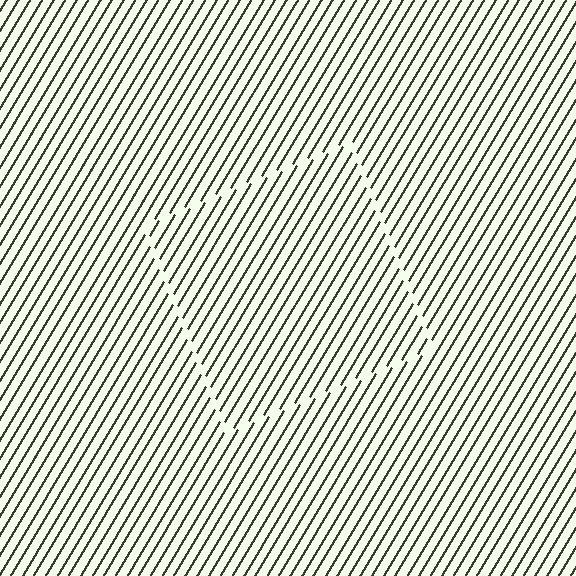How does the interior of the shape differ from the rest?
The interior of the shape contains the same grating, shifted by half a period — the contour is defined by the phase discontinuity where line-ends from the inner and outer gratings abut.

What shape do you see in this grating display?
An illusory square. The interior of the shape contains the same grating, shifted by half a period — the contour is defined by the phase discontinuity where line-ends from the inner and outer gratings abut.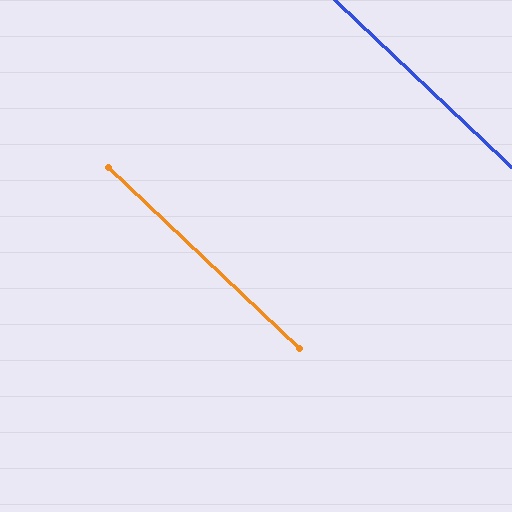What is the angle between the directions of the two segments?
Approximately 0 degrees.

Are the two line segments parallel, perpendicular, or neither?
Parallel — their directions differ by only 0.1°.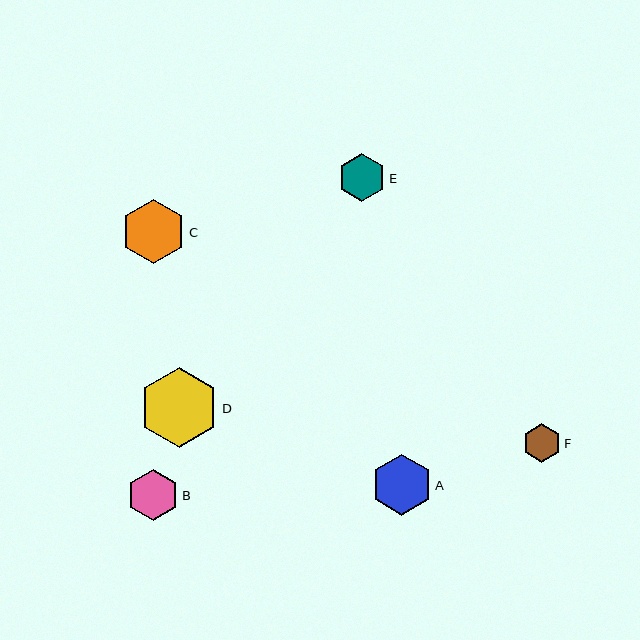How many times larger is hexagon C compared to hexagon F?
Hexagon C is approximately 1.7 times the size of hexagon F.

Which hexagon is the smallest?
Hexagon F is the smallest with a size of approximately 39 pixels.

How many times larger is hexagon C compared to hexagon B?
Hexagon C is approximately 1.2 times the size of hexagon B.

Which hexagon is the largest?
Hexagon D is the largest with a size of approximately 80 pixels.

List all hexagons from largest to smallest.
From largest to smallest: D, C, A, B, E, F.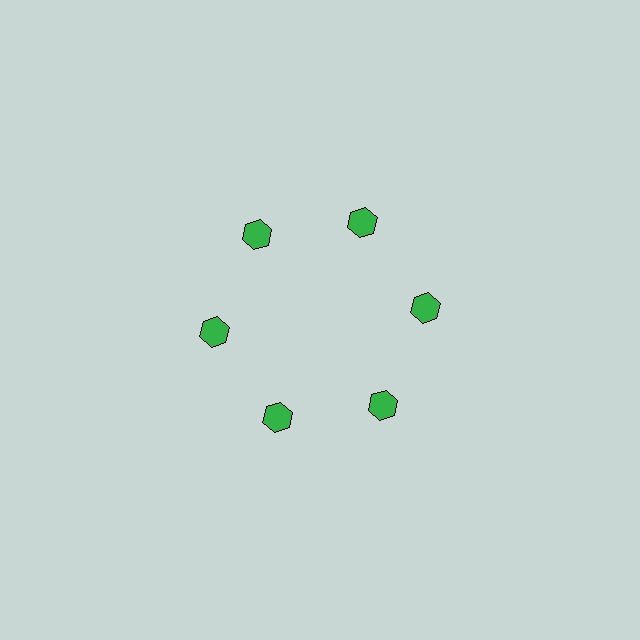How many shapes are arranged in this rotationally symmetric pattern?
There are 6 shapes, arranged in 6 groups of 1.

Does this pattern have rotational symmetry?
Yes, this pattern has 6-fold rotational symmetry. It looks the same after rotating 60 degrees around the center.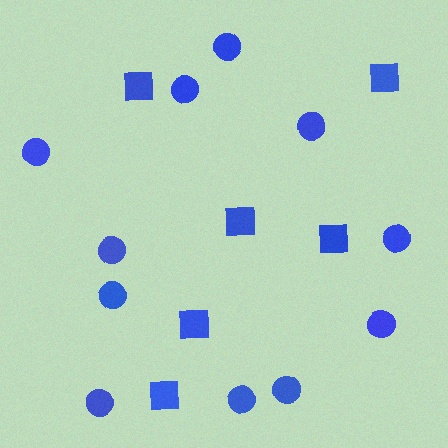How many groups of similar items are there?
There are 2 groups: one group of squares (6) and one group of circles (11).